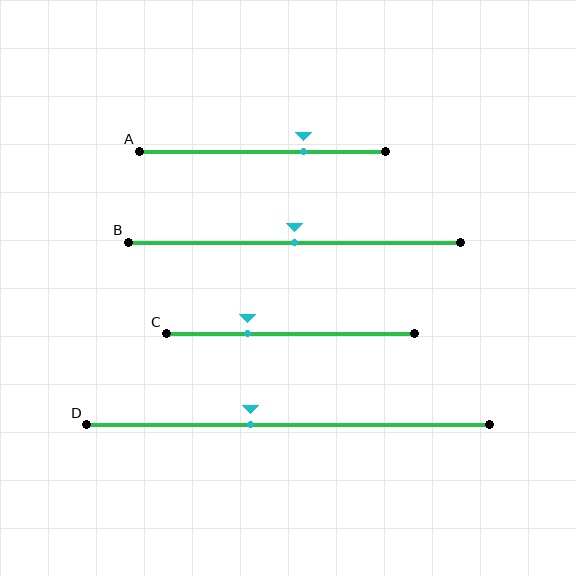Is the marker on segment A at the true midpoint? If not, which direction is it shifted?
No, the marker on segment A is shifted to the right by about 17% of the segment length.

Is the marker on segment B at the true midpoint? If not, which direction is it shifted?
Yes, the marker on segment B is at the true midpoint.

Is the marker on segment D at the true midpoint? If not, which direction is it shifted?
No, the marker on segment D is shifted to the left by about 9% of the segment length.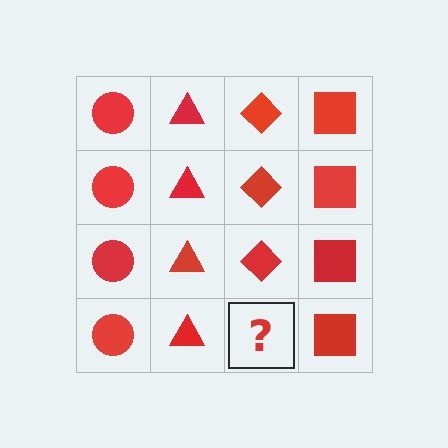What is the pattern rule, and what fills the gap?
The rule is that each column has a consistent shape. The gap should be filled with a red diamond.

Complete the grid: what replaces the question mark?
The question mark should be replaced with a red diamond.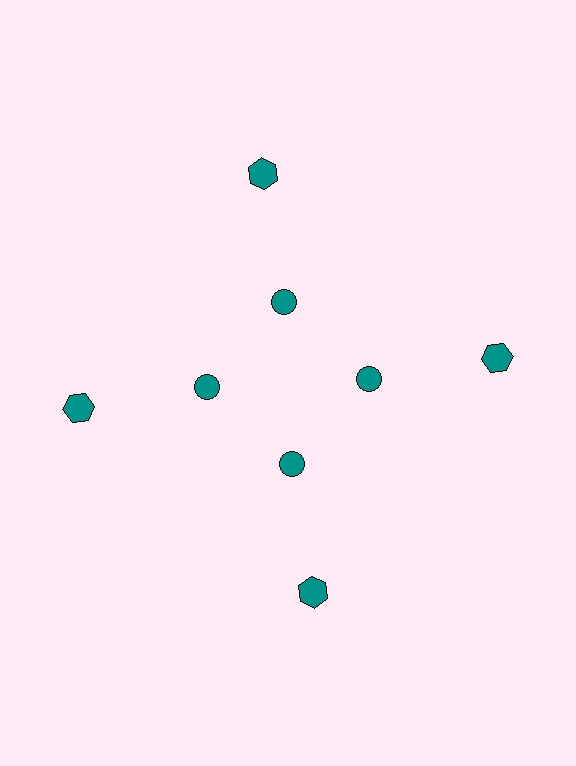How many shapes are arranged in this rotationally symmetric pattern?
There are 8 shapes, arranged in 4 groups of 2.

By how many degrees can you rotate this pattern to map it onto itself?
The pattern maps onto itself every 90 degrees of rotation.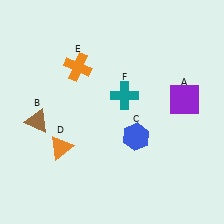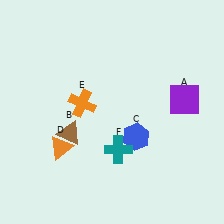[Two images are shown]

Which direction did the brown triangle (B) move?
The brown triangle (B) moved right.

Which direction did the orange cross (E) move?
The orange cross (E) moved down.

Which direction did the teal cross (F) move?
The teal cross (F) moved down.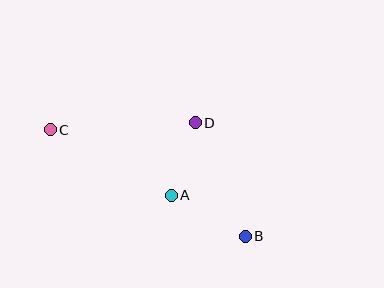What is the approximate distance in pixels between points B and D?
The distance between B and D is approximately 124 pixels.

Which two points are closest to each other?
Points A and D are closest to each other.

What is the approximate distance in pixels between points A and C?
The distance between A and C is approximately 138 pixels.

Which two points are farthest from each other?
Points B and C are farthest from each other.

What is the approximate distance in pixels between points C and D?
The distance between C and D is approximately 145 pixels.